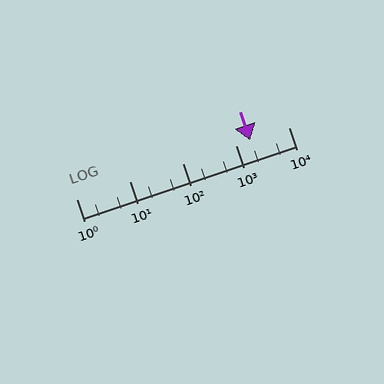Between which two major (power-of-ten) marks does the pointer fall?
The pointer is between 1000 and 10000.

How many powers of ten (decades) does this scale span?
The scale spans 4 decades, from 1 to 10000.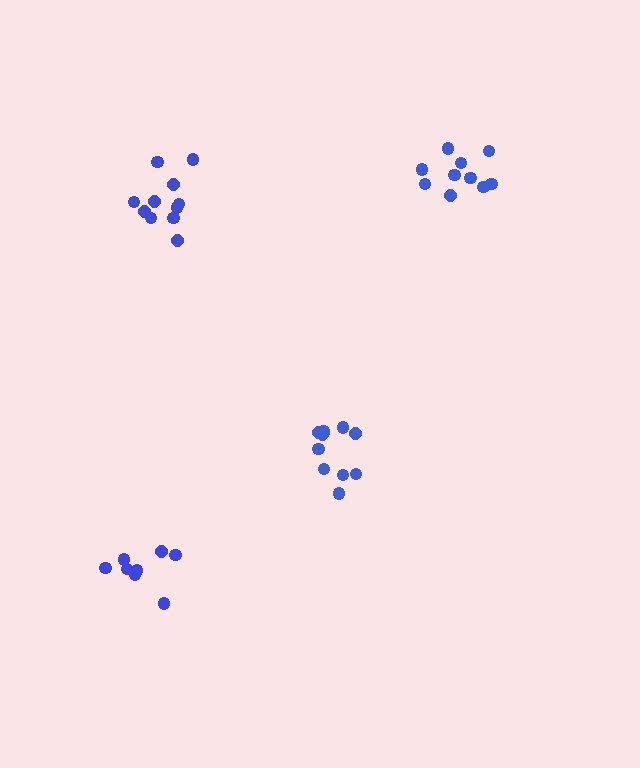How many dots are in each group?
Group 1: 10 dots, Group 2: 11 dots, Group 3: 11 dots, Group 4: 8 dots (40 total).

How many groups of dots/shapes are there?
There are 4 groups.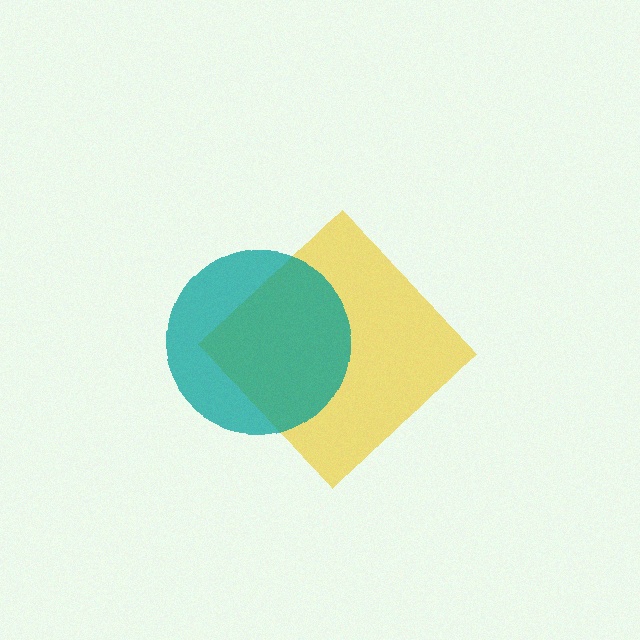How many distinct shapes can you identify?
There are 2 distinct shapes: a yellow diamond, a teal circle.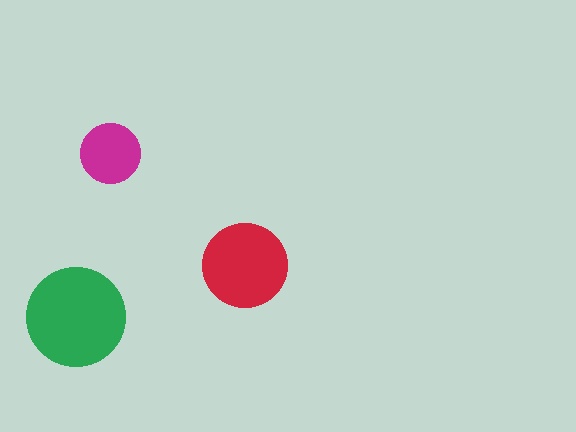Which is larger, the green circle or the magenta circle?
The green one.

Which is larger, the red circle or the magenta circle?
The red one.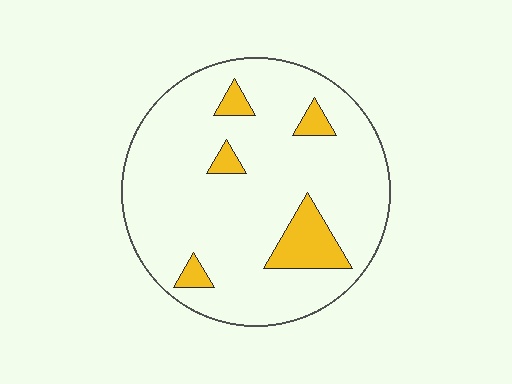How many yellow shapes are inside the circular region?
5.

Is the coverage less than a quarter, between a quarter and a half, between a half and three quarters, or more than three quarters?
Less than a quarter.